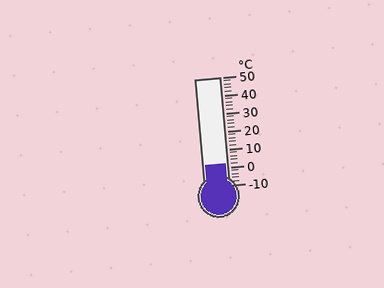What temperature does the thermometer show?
The thermometer shows approximately 2°C.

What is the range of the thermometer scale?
The thermometer scale ranges from -10°C to 50°C.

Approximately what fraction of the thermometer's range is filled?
The thermometer is filled to approximately 20% of its range.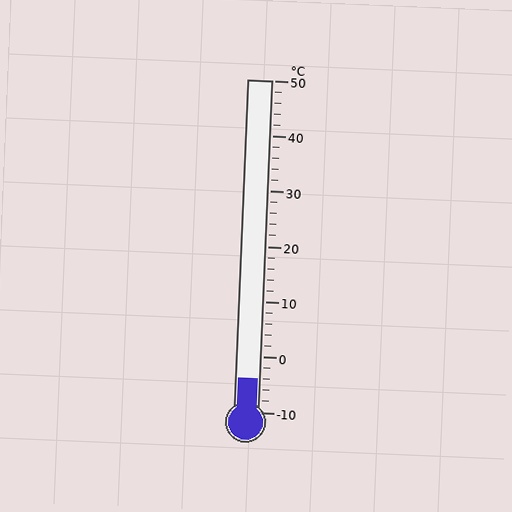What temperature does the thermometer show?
The thermometer shows approximately -4°C.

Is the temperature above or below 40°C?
The temperature is below 40°C.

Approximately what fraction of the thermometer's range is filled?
The thermometer is filled to approximately 10% of its range.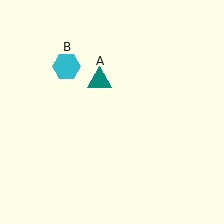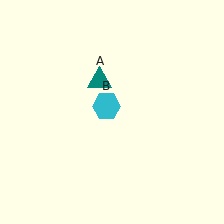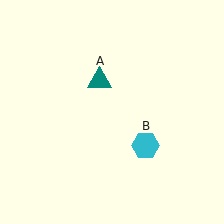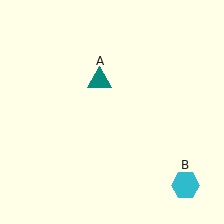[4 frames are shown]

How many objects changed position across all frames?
1 object changed position: cyan hexagon (object B).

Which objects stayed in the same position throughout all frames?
Teal triangle (object A) remained stationary.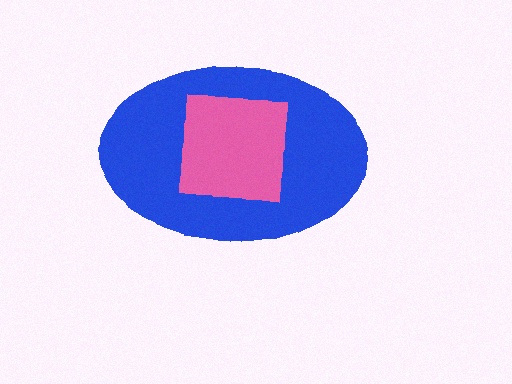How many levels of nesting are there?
2.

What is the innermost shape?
The pink square.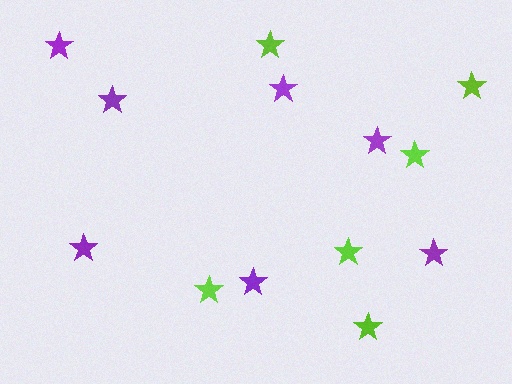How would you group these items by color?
There are 2 groups: one group of lime stars (6) and one group of purple stars (7).